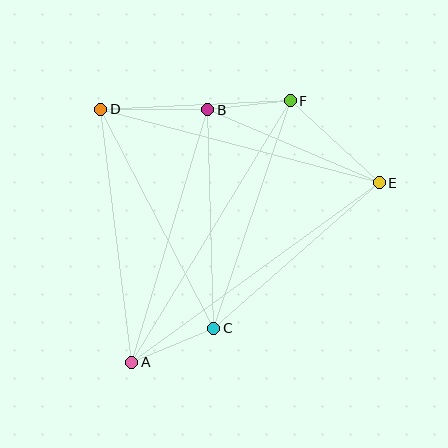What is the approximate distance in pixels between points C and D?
The distance between C and D is approximately 247 pixels.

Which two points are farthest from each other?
Points A and E are farthest from each other.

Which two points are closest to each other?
Points B and F are closest to each other.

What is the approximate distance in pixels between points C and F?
The distance between C and F is approximately 240 pixels.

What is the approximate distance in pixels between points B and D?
The distance between B and D is approximately 107 pixels.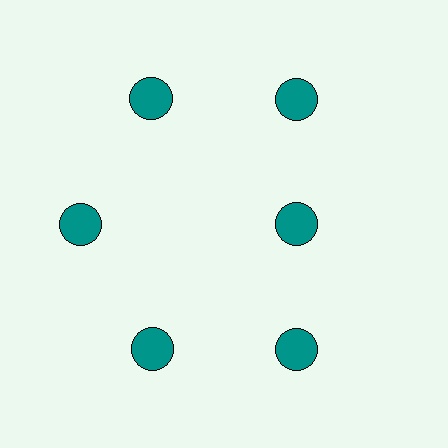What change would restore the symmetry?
The symmetry would be restored by moving it outward, back onto the ring so that all 6 circles sit at equal angles and equal distance from the center.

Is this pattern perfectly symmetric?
No. The 6 teal circles are arranged in a ring, but one element near the 3 o'clock position is pulled inward toward the center, breaking the 6-fold rotational symmetry.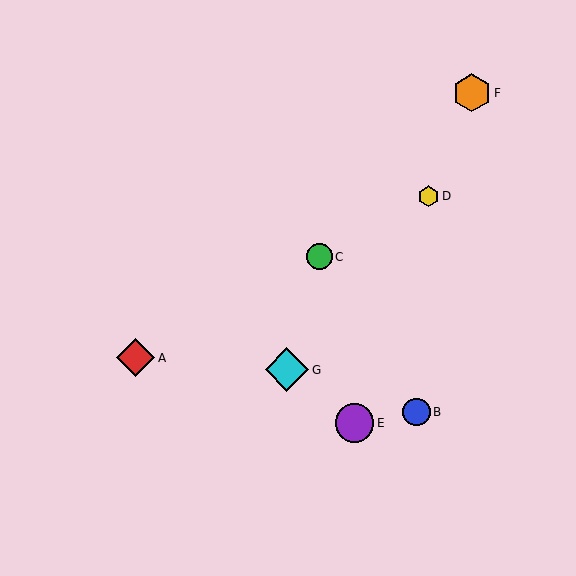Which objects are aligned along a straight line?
Objects A, C, D are aligned along a straight line.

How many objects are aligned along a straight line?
3 objects (A, C, D) are aligned along a straight line.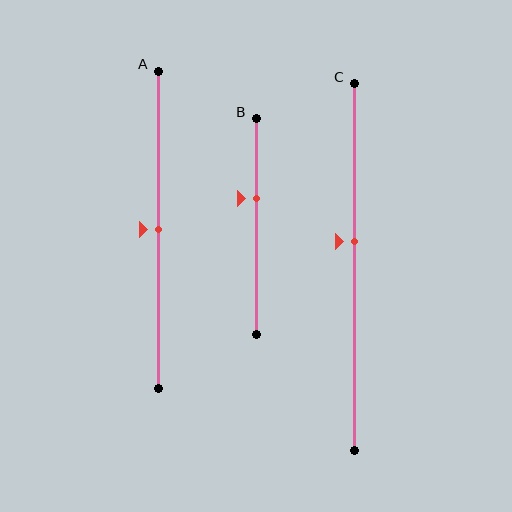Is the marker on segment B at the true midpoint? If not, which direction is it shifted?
No, the marker on segment B is shifted upward by about 13% of the segment length.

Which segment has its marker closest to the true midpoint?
Segment A has its marker closest to the true midpoint.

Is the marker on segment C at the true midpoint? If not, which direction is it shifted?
No, the marker on segment C is shifted upward by about 7% of the segment length.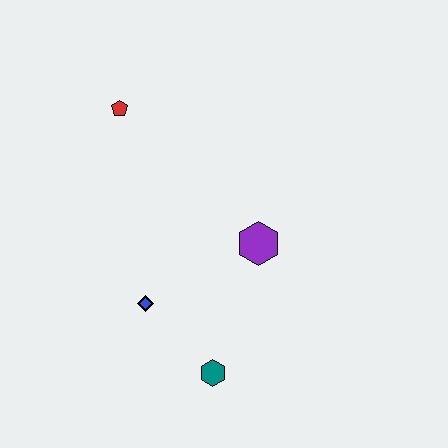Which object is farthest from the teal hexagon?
The red pentagon is farthest from the teal hexagon.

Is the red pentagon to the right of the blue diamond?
No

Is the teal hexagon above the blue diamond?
No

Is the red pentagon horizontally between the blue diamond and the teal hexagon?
No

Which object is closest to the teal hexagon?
The blue diamond is closest to the teal hexagon.